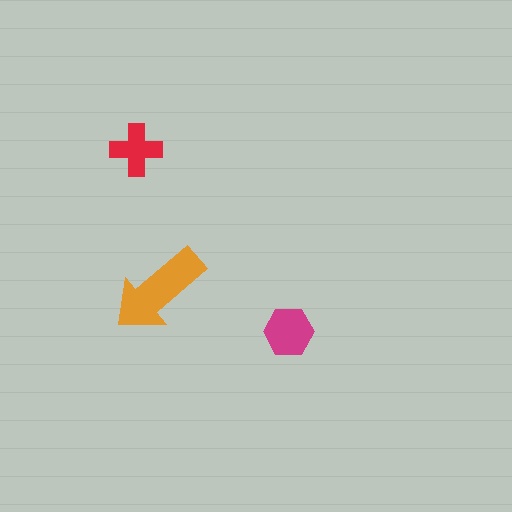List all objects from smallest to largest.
The red cross, the magenta hexagon, the orange arrow.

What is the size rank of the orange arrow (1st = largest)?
1st.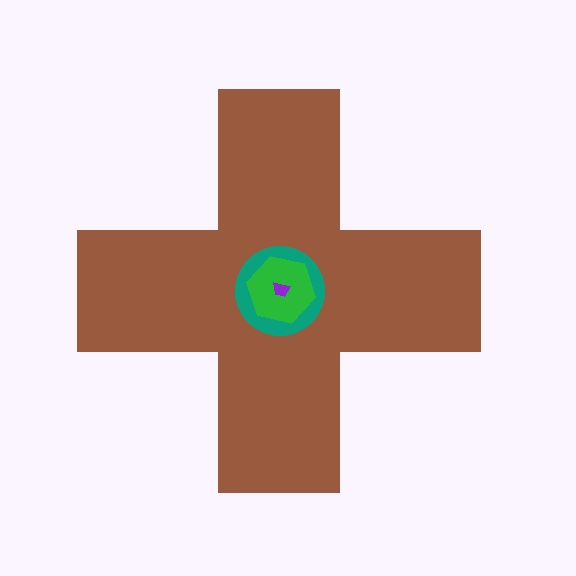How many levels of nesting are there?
4.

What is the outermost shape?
The brown cross.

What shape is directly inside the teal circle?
The green hexagon.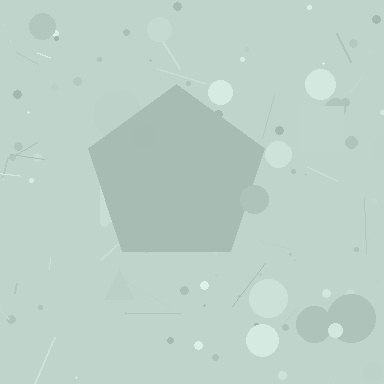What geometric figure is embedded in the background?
A pentagon is embedded in the background.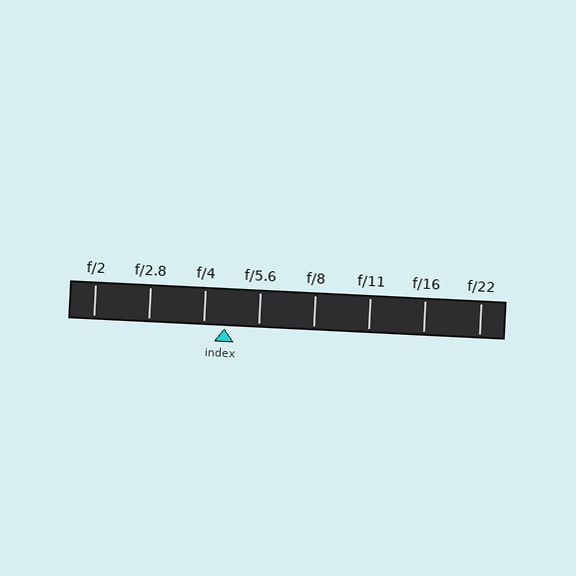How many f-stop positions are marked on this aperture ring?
There are 8 f-stop positions marked.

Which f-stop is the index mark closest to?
The index mark is closest to f/4.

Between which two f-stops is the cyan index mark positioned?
The index mark is between f/4 and f/5.6.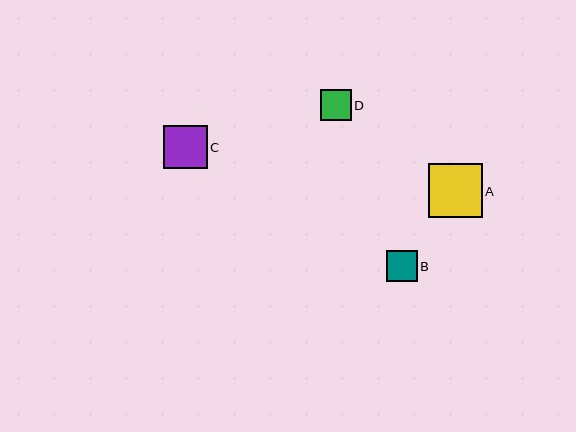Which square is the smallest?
Square B is the smallest with a size of approximately 31 pixels.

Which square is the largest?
Square A is the largest with a size of approximately 54 pixels.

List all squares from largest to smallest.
From largest to smallest: A, C, D, B.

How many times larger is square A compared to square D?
Square A is approximately 1.7 times the size of square D.